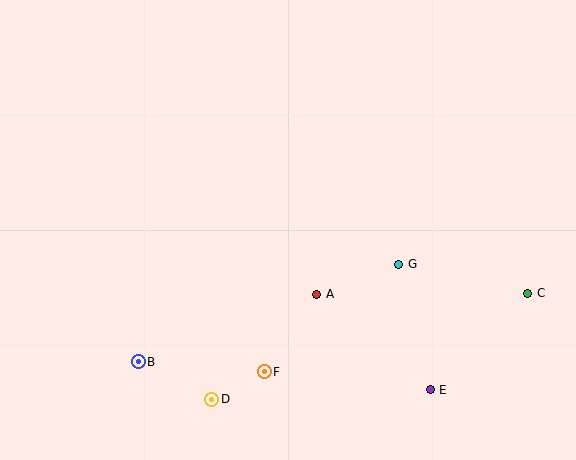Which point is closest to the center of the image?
Point A at (317, 294) is closest to the center.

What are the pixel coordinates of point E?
Point E is at (430, 390).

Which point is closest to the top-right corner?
Point C is closest to the top-right corner.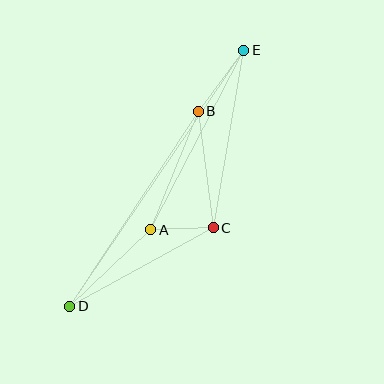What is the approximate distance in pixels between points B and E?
The distance between B and E is approximately 76 pixels.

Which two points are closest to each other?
Points A and C are closest to each other.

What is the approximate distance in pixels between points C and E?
The distance between C and E is approximately 180 pixels.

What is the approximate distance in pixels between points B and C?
The distance between B and C is approximately 118 pixels.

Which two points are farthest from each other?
Points D and E are farthest from each other.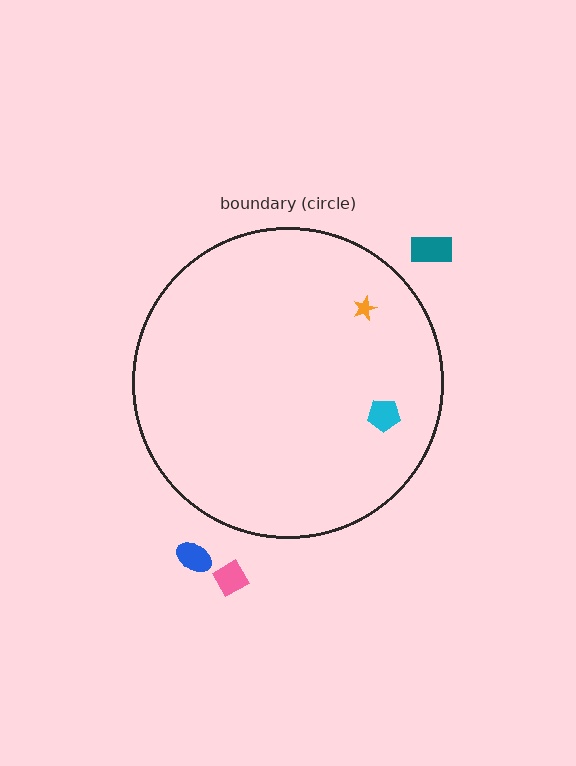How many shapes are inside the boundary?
2 inside, 3 outside.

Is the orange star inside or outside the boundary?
Inside.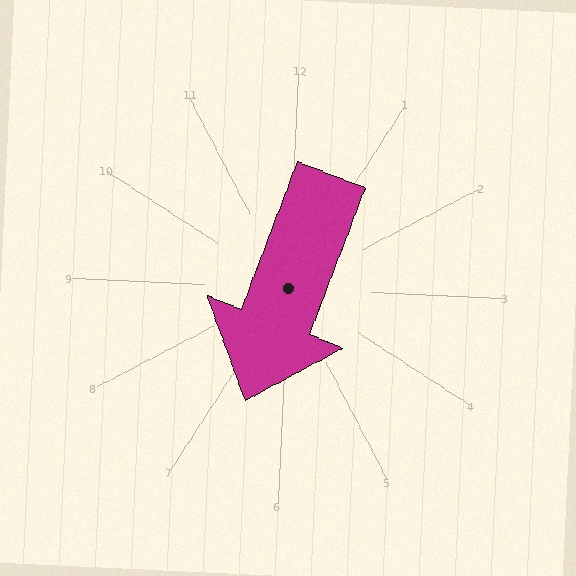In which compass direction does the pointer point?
South.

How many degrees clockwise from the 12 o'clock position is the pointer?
Approximately 198 degrees.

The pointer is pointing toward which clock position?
Roughly 7 o'clock.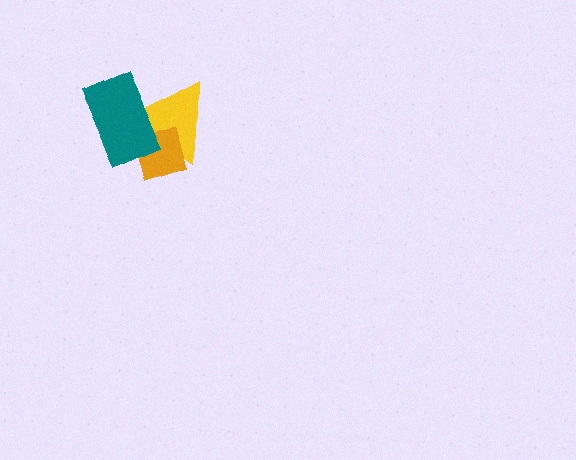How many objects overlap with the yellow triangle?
2 objects overlap with the yellow triangle.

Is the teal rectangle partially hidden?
No, no other shape covers it.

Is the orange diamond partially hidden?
Yes, it is partially covered by another shape.